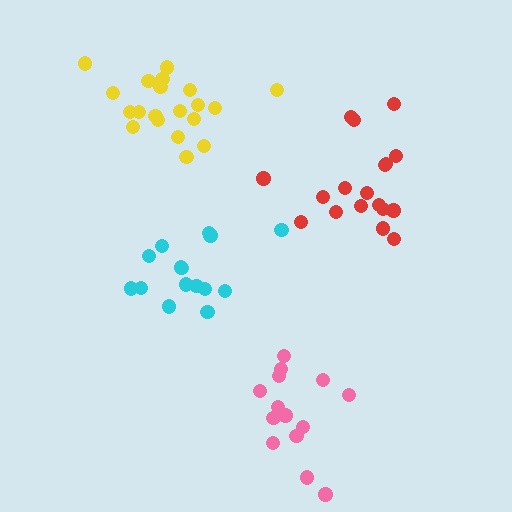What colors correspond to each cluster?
The clusters are colored: yellow, red, pink, cyan.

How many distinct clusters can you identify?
There are 4 distinct clusters.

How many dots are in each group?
Group 1: 20 dots, Group 2: 18 dots, Group 3: 14 dots, Group 4: 15 dots (67 total).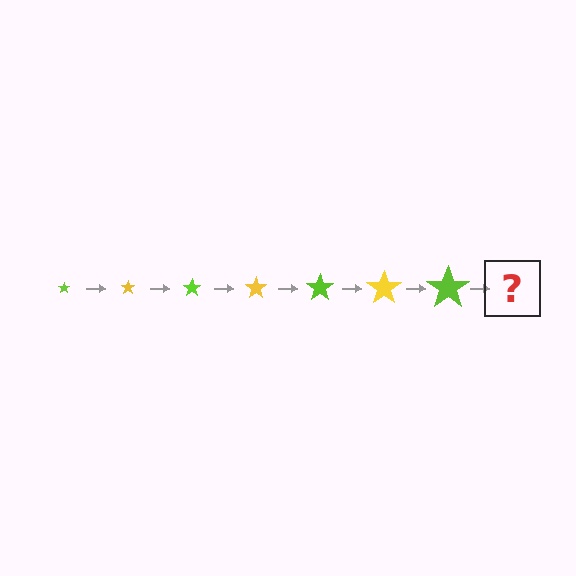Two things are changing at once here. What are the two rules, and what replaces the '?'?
The two rules are that the star grows larger each step and the color cycles through lime and yellow. The '?' should be a yellow star, larger than the previous one.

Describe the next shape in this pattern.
It should be a yellow star, larger than the previous one.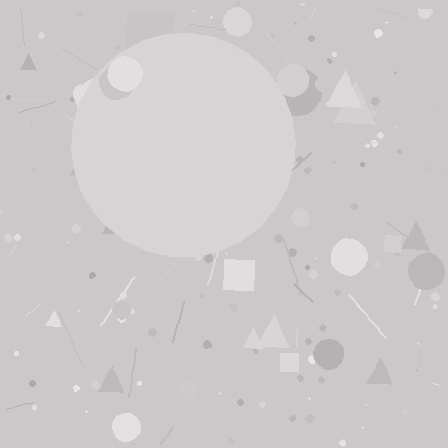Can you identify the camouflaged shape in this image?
The camouflaged shape is a circle.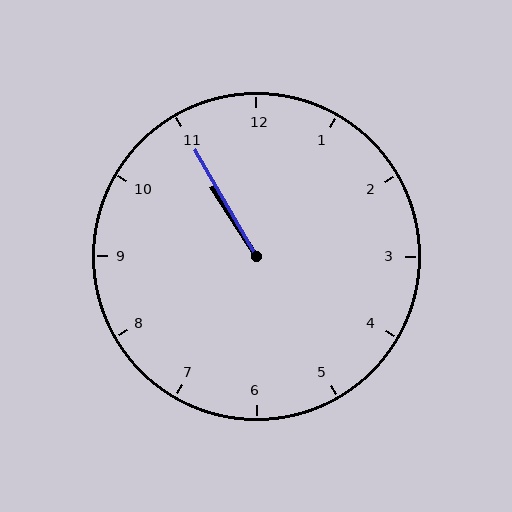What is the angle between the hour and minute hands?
Approximately 2 degrees.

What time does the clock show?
10:55.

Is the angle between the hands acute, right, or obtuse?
It is acute.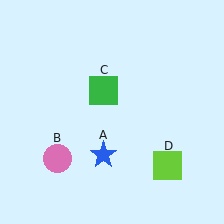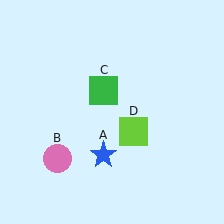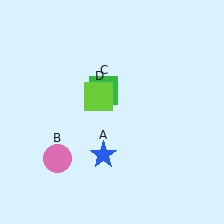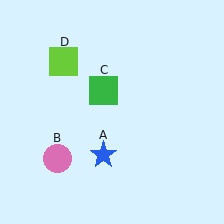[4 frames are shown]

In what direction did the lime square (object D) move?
The lime square (object D) moved up and to the left.